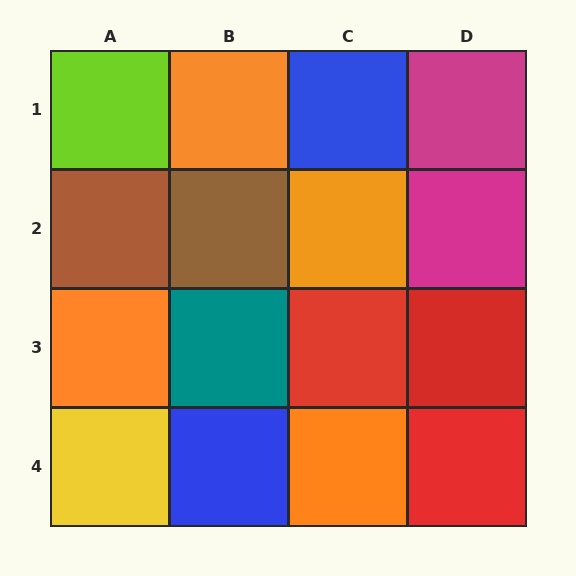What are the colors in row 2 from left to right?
Brown, brown, orange, magenta.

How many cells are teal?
1 cell is teal.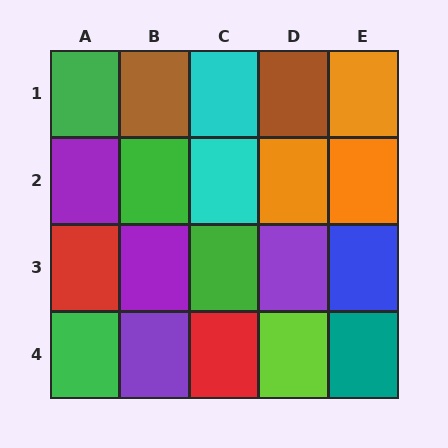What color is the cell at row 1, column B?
Brown.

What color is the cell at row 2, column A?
Purple.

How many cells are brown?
2 cells are brown.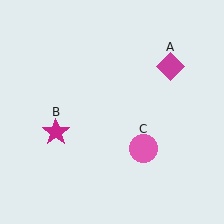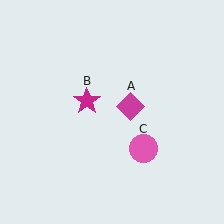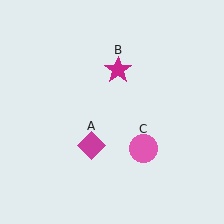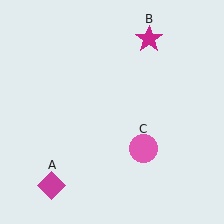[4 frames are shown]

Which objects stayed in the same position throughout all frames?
Pink circle (object C) remained stationary.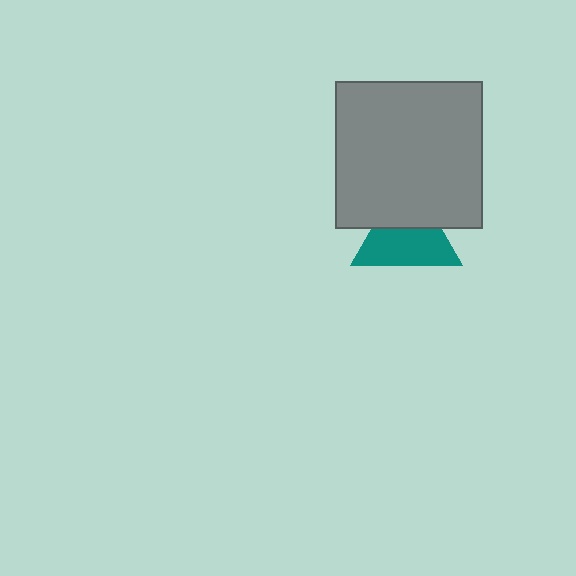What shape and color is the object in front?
The object in front is a gray square.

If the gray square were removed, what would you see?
You would see the complete teal triangle.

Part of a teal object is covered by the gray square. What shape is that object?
It is a triangle.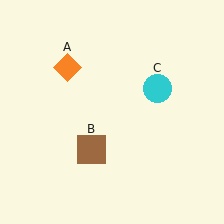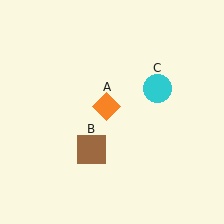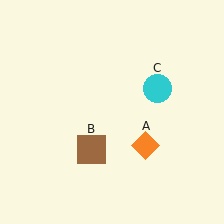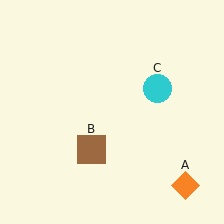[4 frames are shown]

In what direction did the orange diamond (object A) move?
The orange diamond (object A) moved down and to the right.